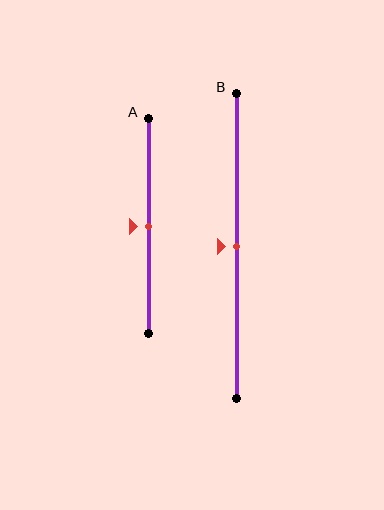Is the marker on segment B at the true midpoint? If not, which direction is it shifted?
Yes, the marker on segment B is at the true midpoint.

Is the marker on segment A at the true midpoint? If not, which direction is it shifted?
Yes, the marker on segment A is at the true midpoint.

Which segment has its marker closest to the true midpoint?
Segment A has its marker closest to the true midpoint.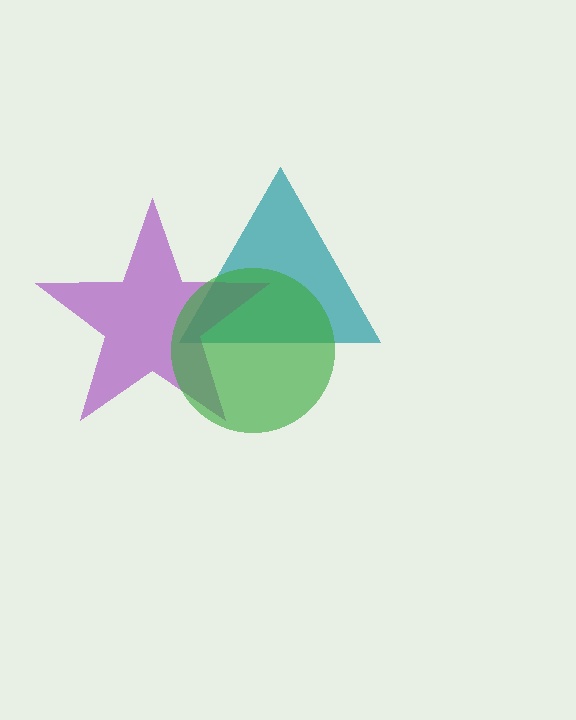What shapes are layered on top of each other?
The layered shapes are: a teal triangle, a purple star, a green circle.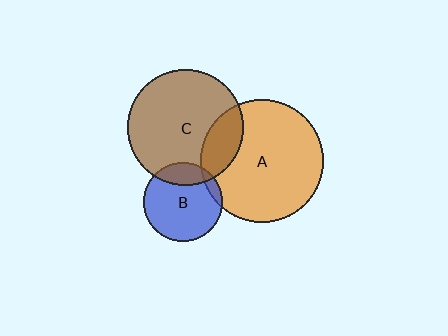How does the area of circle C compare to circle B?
Approximately 2.1 times.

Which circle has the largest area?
Circle A (orange).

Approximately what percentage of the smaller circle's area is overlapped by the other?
Approximately 20%.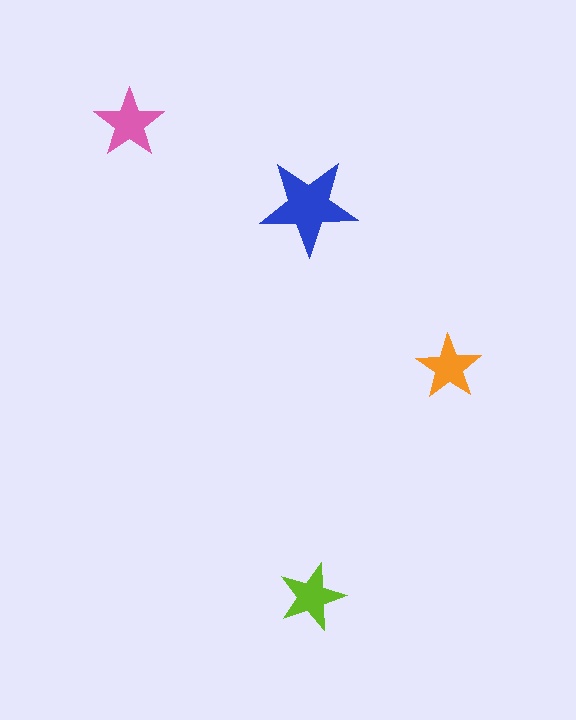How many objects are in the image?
There are 4 objects in the image.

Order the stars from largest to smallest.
the blue one, the pink one, the lime one, the orange one.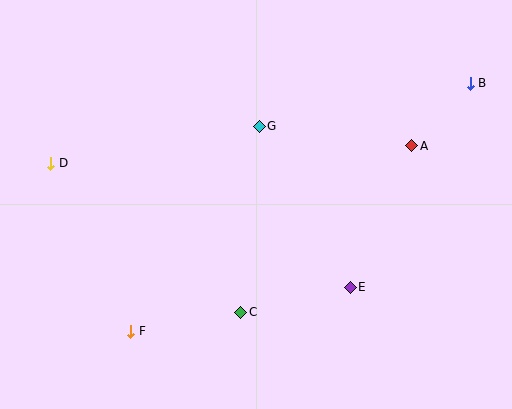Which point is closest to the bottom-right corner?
Point E is closest to the bottom-right corner.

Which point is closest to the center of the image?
Point G at (259, 126) is closest to the center.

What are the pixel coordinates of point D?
Point D is at (51, 163).